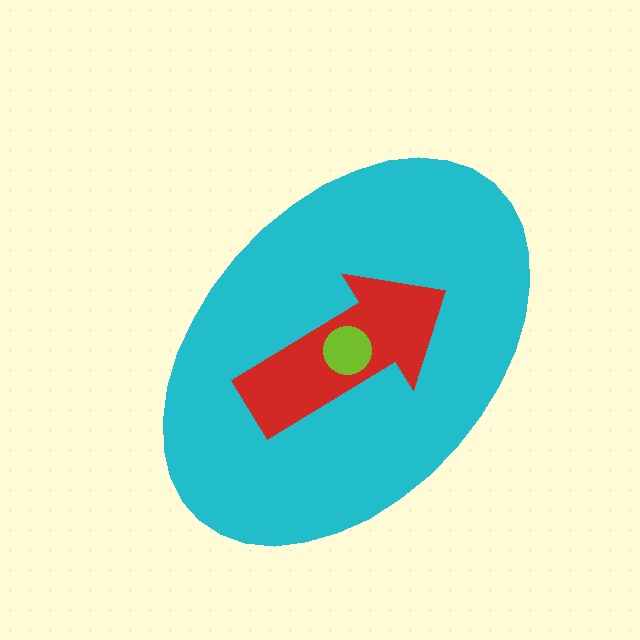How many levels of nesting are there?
3.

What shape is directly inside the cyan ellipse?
The red arrow.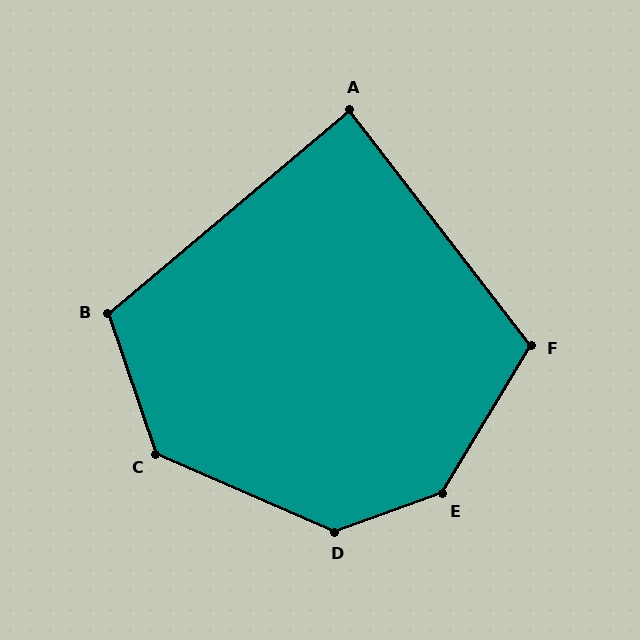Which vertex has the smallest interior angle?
A, at approximately 87 degrees.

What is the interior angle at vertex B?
Approximately 111 degrees (obtuse).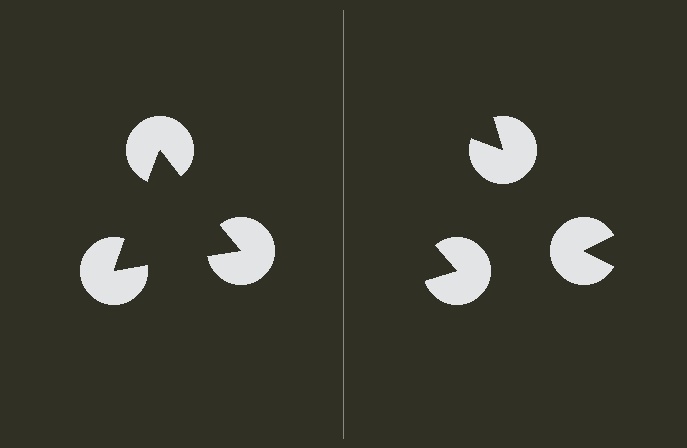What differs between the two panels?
The pac-man discs are positioned identically on both sides; only the wedge orientations differ. On the left they align to a triangle; on the right they are misaligned.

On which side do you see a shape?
An illusory triangle appears on the left side. On the right side the wedge cuts are rotated, so no coherent shape forms.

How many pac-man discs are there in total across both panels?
6 — 3 on each side.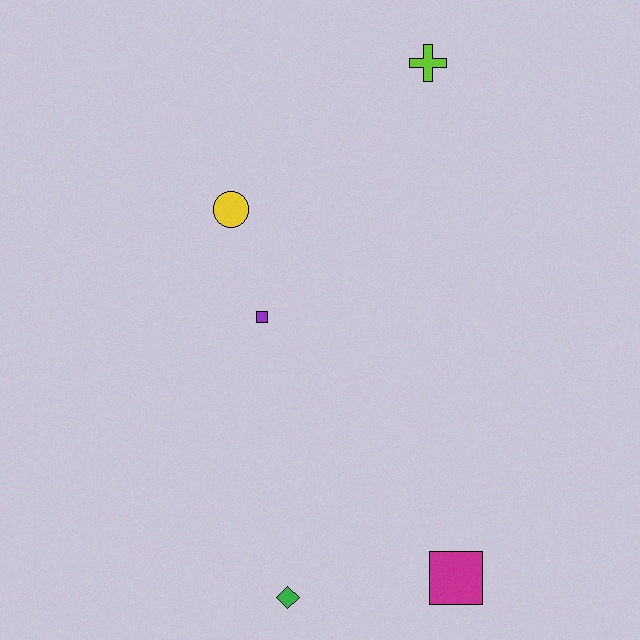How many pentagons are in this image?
There are no pentagons.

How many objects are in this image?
There are 5 objects.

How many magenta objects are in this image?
There is 1 magenta object.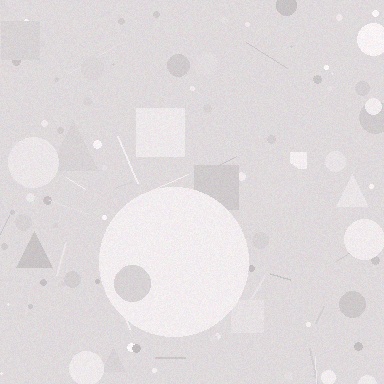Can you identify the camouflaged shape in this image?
The camouflaged shape is a circle.